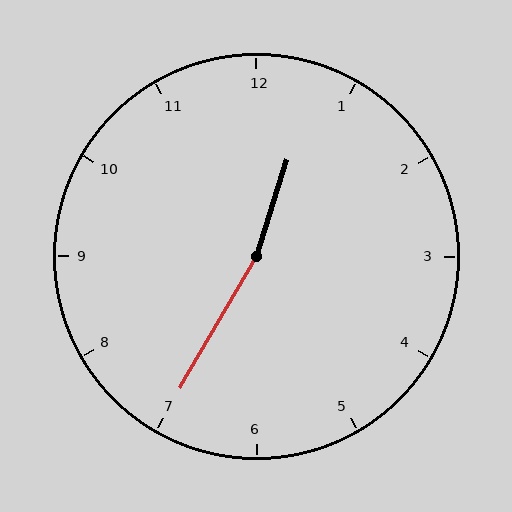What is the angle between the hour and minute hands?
Approximately 168 degrees.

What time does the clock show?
12:35.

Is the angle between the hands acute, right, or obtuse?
It is obtuse.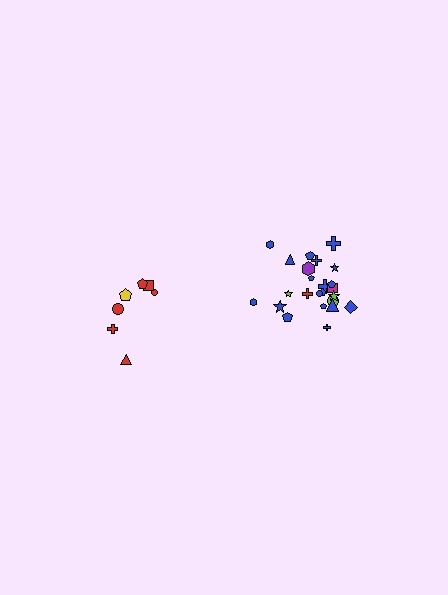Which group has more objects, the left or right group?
The right group.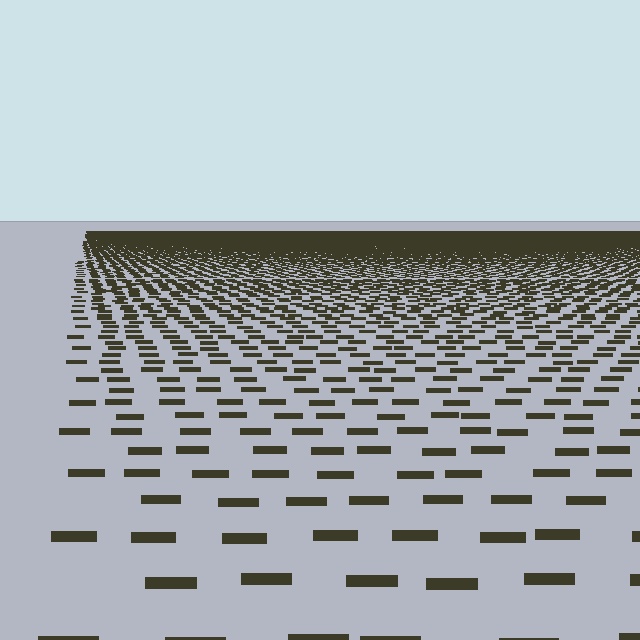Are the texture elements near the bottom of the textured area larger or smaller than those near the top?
Larger. Near the bottom, elements are closer to the viewer and appear at a bigger on-screen size.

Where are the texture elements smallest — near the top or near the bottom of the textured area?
Near the top.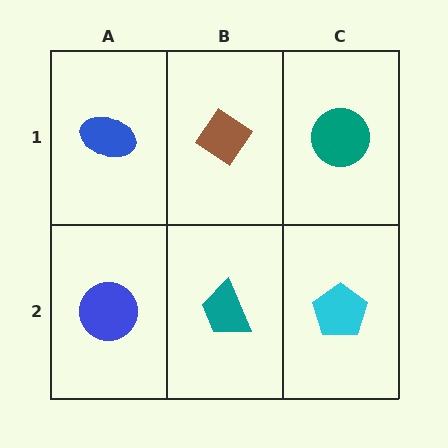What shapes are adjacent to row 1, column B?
A teal trapezoid (row 2, column B), a blue ellipse (row 1, column A), a teal circle (row 1, column C).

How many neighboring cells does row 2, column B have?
3.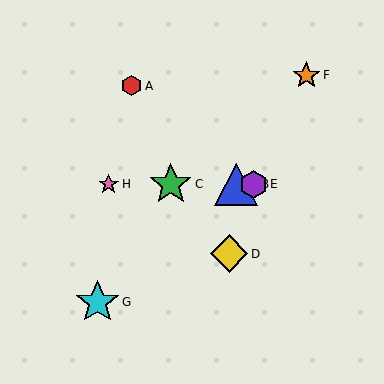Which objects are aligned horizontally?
Objects B, C, E, H are aligned horizontally.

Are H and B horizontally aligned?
Yes, both are at y≈184.